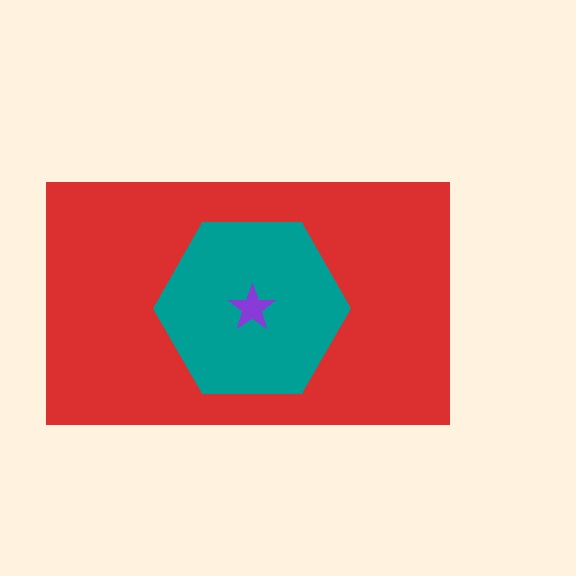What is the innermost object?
The purple star.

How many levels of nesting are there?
3.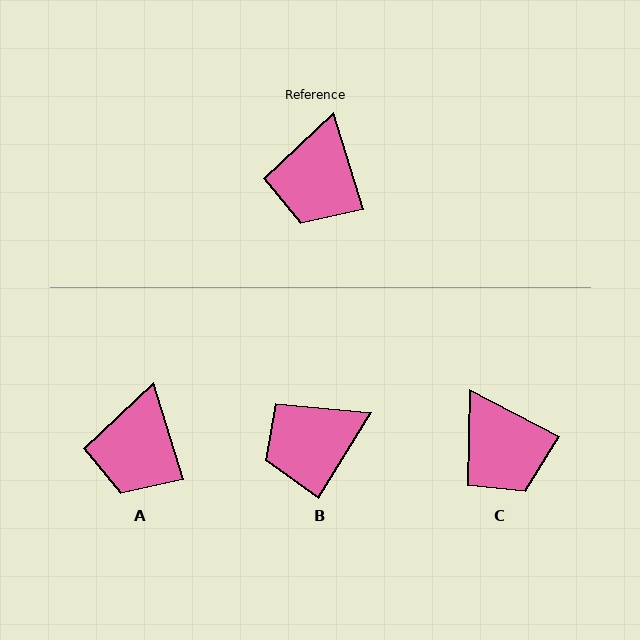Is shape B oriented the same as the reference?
No, it is off by about 49 degrees.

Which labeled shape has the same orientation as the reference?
A.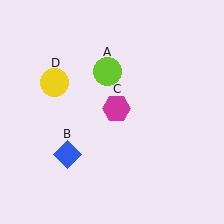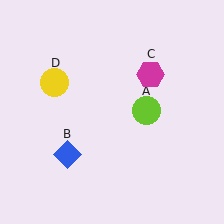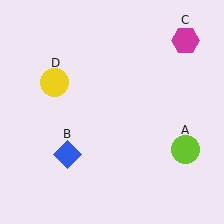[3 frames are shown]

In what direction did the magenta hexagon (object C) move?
The magenta hexagon (object C) moved up and to the right.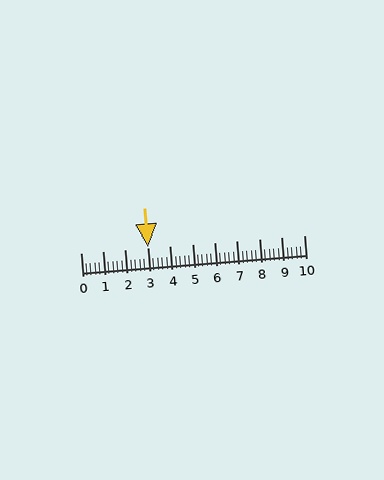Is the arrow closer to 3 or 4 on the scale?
The arrow is closer to 3.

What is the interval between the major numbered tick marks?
The major tick marks are spaced 1 units apart.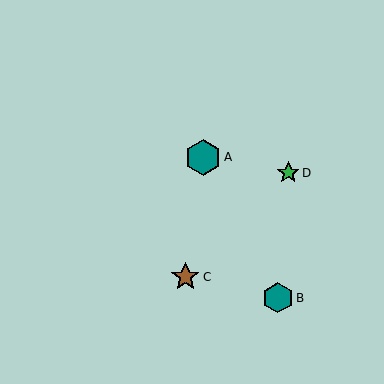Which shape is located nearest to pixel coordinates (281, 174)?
The green star (labeled D) at (288, 173) is nearest to that location.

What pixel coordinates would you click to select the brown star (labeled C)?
Click at (185, 277) to select the brown star C.